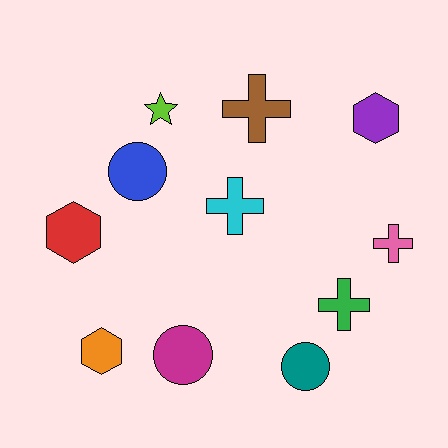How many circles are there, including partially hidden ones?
There are 3 circles.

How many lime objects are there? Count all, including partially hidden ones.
There is 1 lime object.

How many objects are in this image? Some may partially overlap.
There are 11 objects.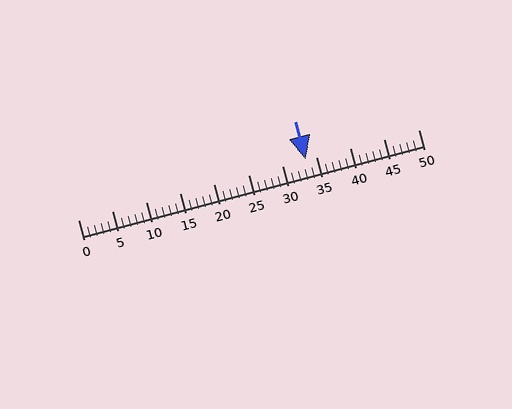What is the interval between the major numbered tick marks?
The major tick marks are spaced 5 units apart.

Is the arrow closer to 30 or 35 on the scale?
The arrow is closer to 35.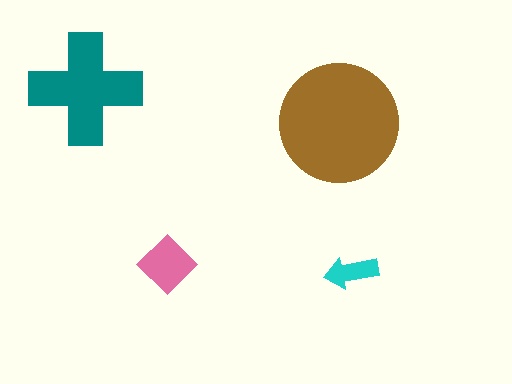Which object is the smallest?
The cyan arrow.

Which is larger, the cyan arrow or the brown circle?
The brown circle.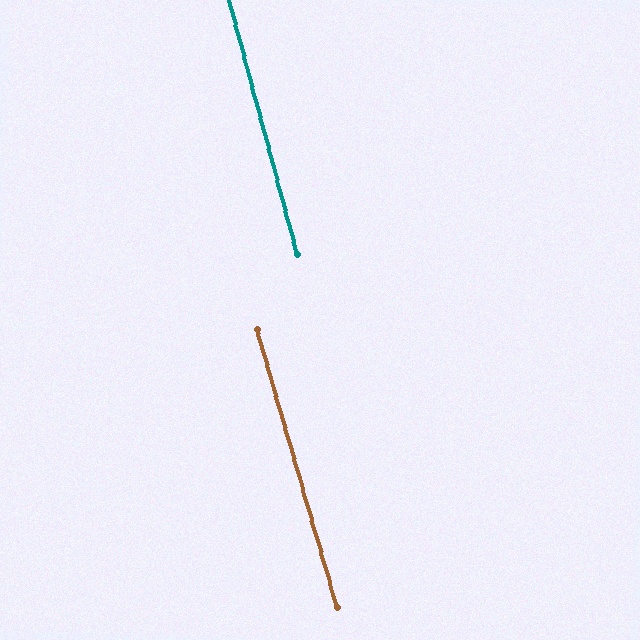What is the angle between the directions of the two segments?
Approximately 1 degree.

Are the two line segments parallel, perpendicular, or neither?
Parallel — their directions differ by only 1.1°.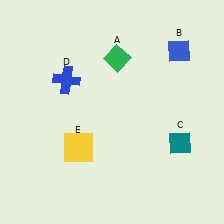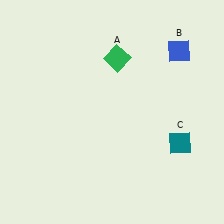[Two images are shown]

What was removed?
The yellow square (E), the blue cross (D) were removed in Image 2.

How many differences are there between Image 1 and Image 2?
There are 2 differences between the two images.